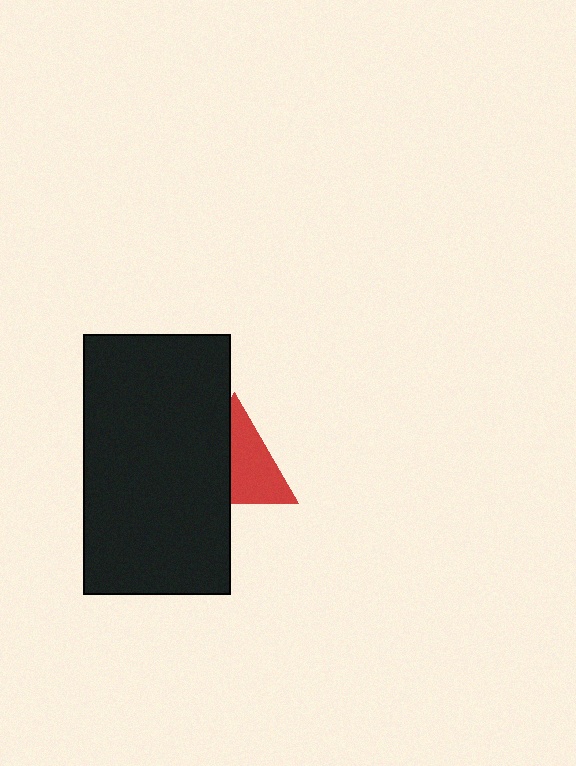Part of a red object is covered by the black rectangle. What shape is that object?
It is a triangle.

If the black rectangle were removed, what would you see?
You would see the complete red triangle.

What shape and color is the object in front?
The object in front is a black rectangle.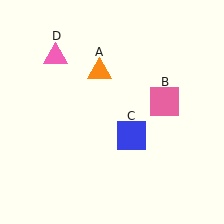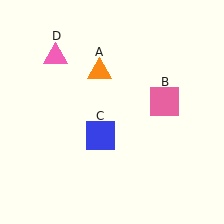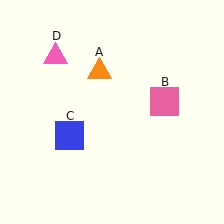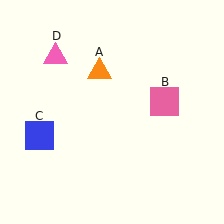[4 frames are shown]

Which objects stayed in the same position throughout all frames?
Orange triangle (object A) and pink square (object B) and pink triangle (object D) remained stationary.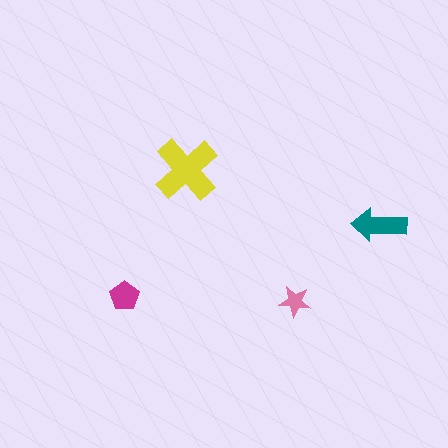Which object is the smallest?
The pink star.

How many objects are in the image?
There are 4 objects in the image.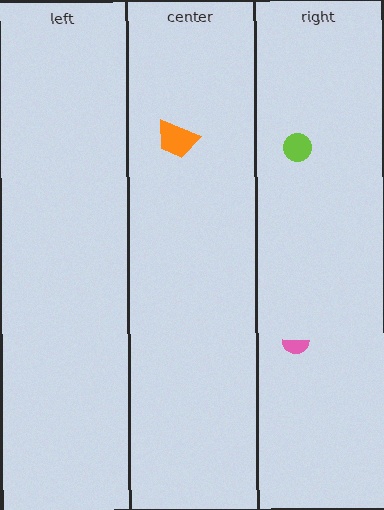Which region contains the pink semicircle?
The right region.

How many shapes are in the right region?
2.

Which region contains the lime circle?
The right region.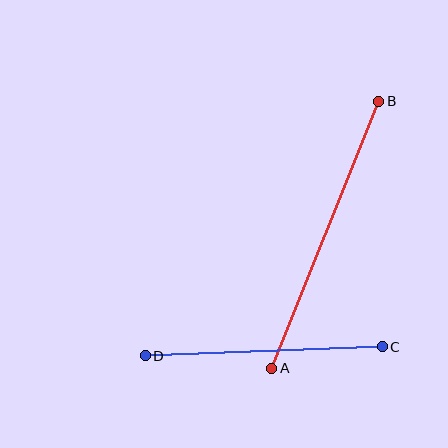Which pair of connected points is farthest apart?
Points A and B are farthest apart.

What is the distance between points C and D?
The distance is approximately 237 pixels.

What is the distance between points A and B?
The distance is approximately 288 pixels.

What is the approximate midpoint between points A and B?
The midpoint is at approximately (325, 235) pixels.